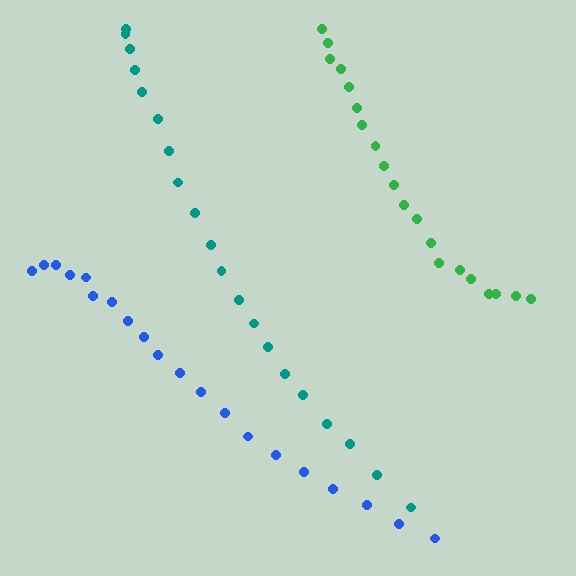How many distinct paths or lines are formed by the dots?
There are 3 distinct paths.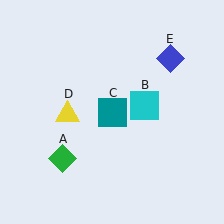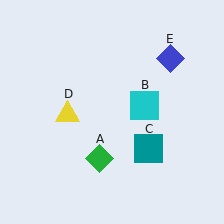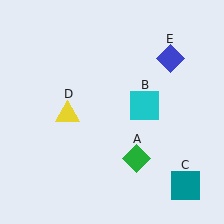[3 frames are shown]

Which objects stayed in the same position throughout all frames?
Cyan square (object B) and yellow triangle (object D) and blue diamond (object E) remained stationary.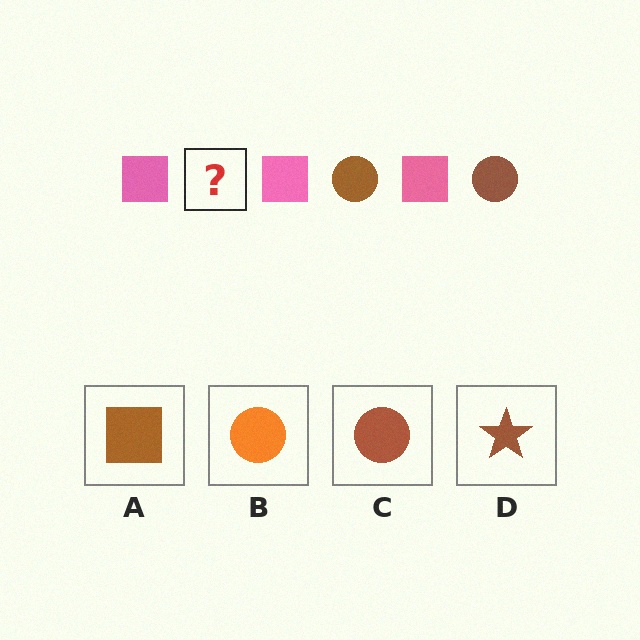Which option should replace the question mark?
Option C.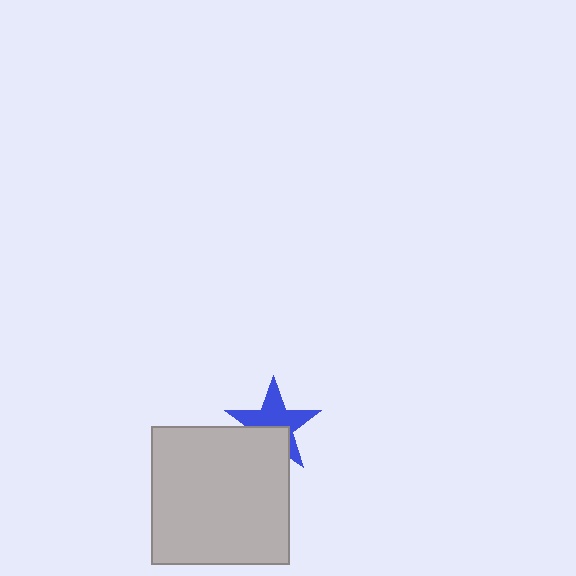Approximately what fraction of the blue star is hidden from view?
Roughly 37% of the blue star is hidden behind the light gray square.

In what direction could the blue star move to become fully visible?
The blue star could move up. That would shift it out from behind the light gray square entirely.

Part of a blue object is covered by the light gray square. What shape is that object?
It is a star.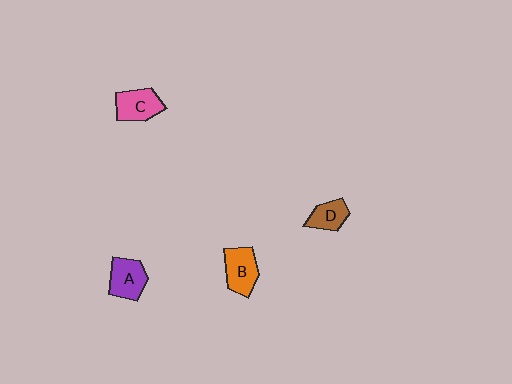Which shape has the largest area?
Shape B (orange).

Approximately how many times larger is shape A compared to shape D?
Approximately 1.3 times.